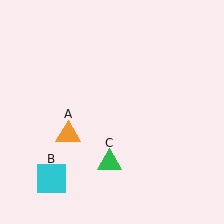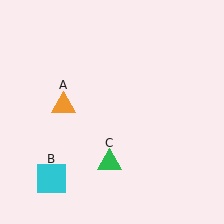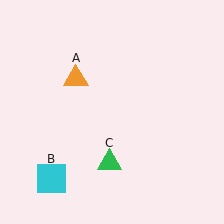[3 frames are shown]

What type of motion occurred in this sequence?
The orange triangle (object A) rotated clockwise around the center of the scene.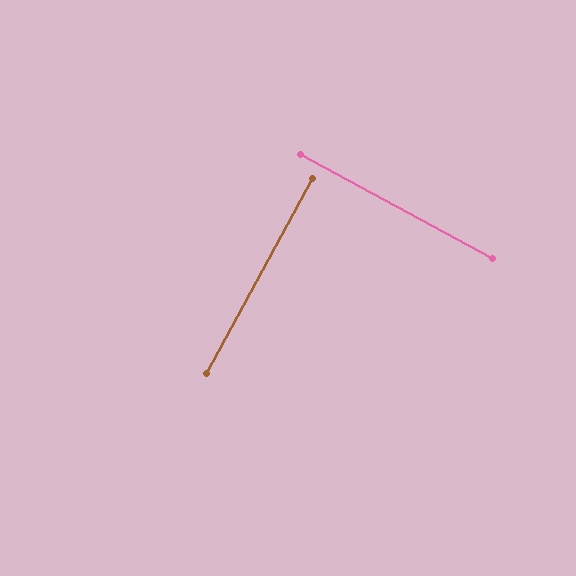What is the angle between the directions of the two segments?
Approximately 90 degrees.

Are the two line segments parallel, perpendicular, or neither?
Perpendicular — they meet at approximately 90°.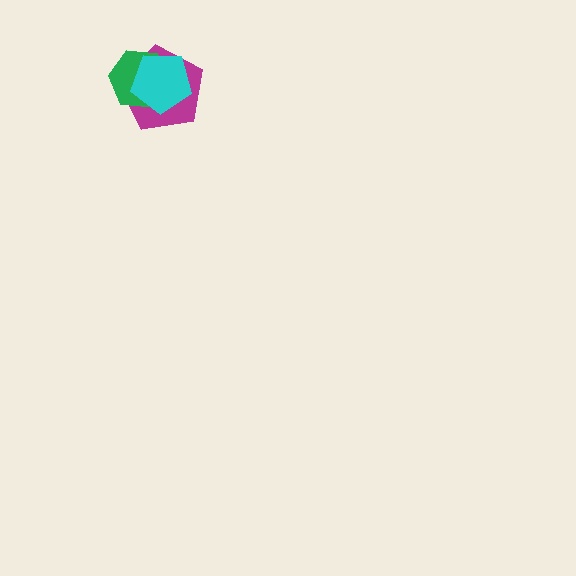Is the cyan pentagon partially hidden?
No, no other shape covers it.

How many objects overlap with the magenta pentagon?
2 objects overlap with the magenta pentagon.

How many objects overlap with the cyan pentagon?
2 objects overlap with the cyan pentagon.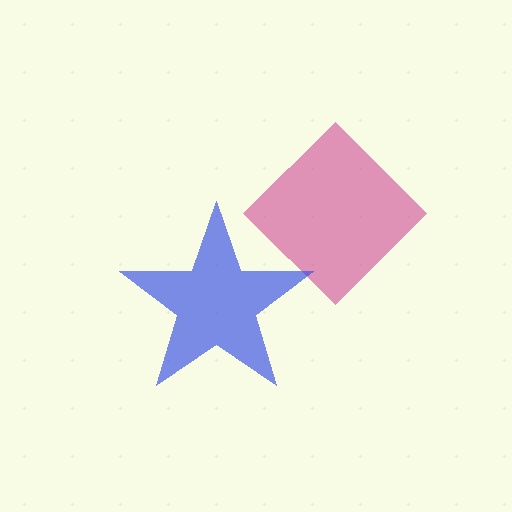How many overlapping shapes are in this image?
There are 2 overlapping shapes in the image.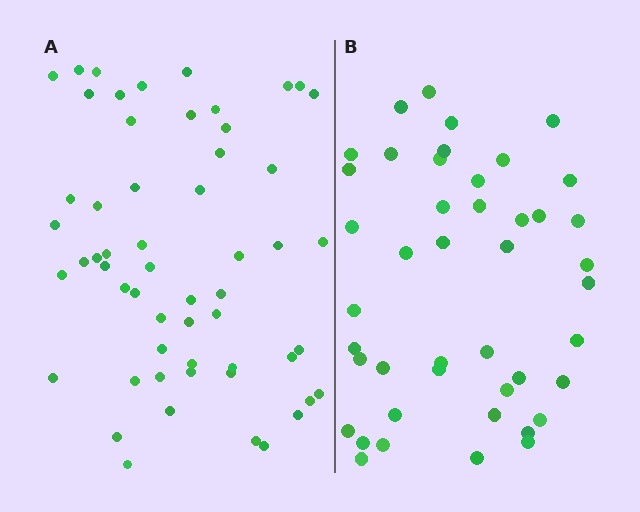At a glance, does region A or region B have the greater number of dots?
Region A (the left region) has more dots.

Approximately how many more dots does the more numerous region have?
Region A has roughly 12 or so more dots than region B.